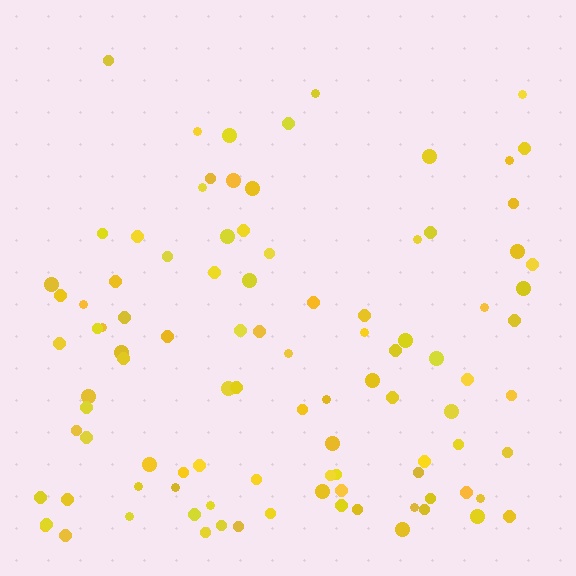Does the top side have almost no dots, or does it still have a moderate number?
Still a moderate number, just noticeably fewer than the bottom.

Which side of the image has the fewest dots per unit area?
The top.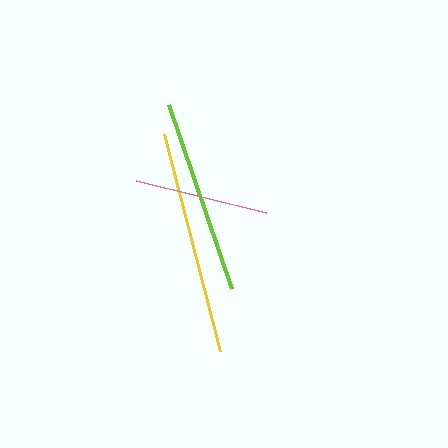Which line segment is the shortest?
The pink line is the shortest at approximately 134 pixels.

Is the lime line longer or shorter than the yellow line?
The yellow line is longer than the lime line.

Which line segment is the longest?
The yellow line is the longest at approximately 224 pixels.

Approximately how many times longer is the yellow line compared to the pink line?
The yellow line is approximately 1.7 times the length of the pink line.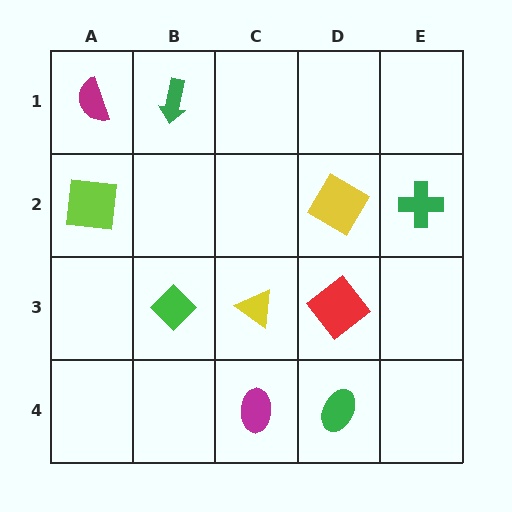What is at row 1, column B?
A green arrow.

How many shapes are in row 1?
2 shapes.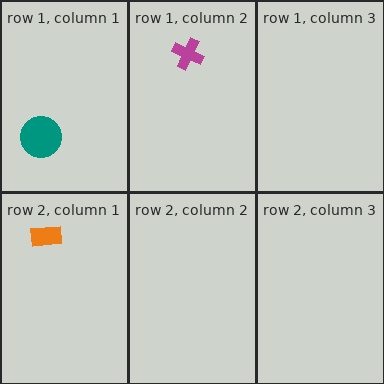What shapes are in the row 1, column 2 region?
The magenta cross.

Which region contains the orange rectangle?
The row 2, column 1 region.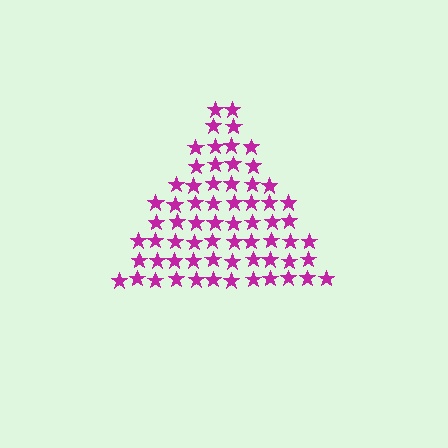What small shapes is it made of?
It is made of small stars.